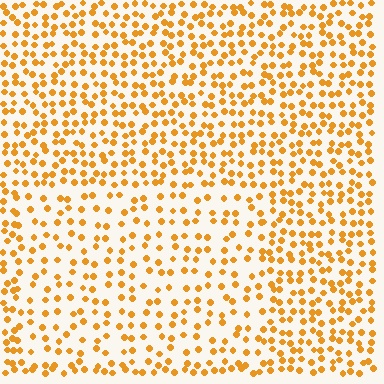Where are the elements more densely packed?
The elements are more densely packed outside the rectangle boundary.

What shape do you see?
I see a rectangle.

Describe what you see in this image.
The image contains small orange elements arranged at two different densities. A rectangle-shaped region is visible where the elements are less densely packed than the surrounding area.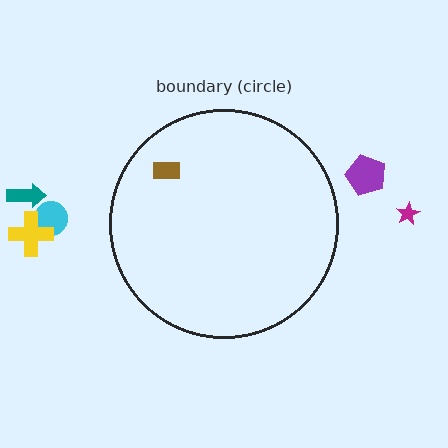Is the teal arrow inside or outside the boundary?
Outside.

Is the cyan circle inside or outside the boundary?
Outside.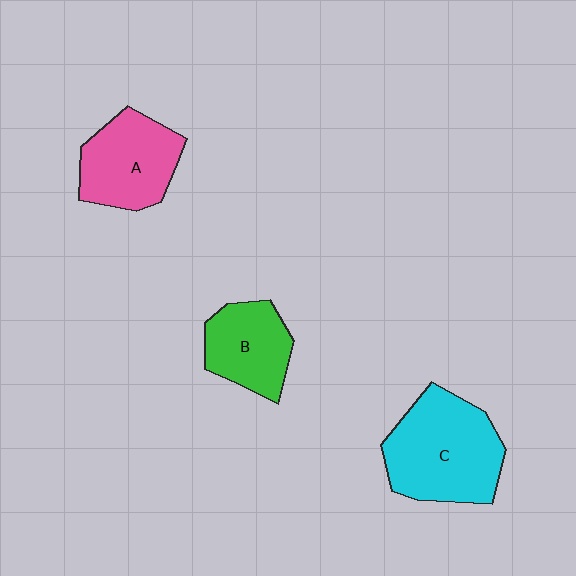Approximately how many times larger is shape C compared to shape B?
Approximately 1.6 times.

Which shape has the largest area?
Shape C (cyan).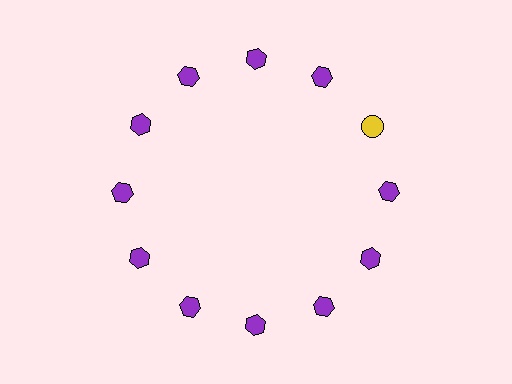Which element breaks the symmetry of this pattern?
The yellow circle at roughly the 2 o'clock position breaks the symmetry. All other shapes are purple hexagons.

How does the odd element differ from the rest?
It differs in both color (yellow instead of purple) and shape (circle instead of hexagon).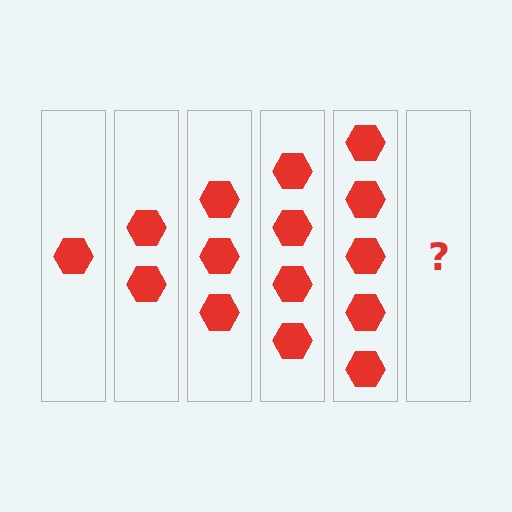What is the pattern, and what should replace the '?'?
The pattern is that each step adds one more hexagon. The '?' should be 6 hexagons.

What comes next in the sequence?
The next element should be 6 hexagons.